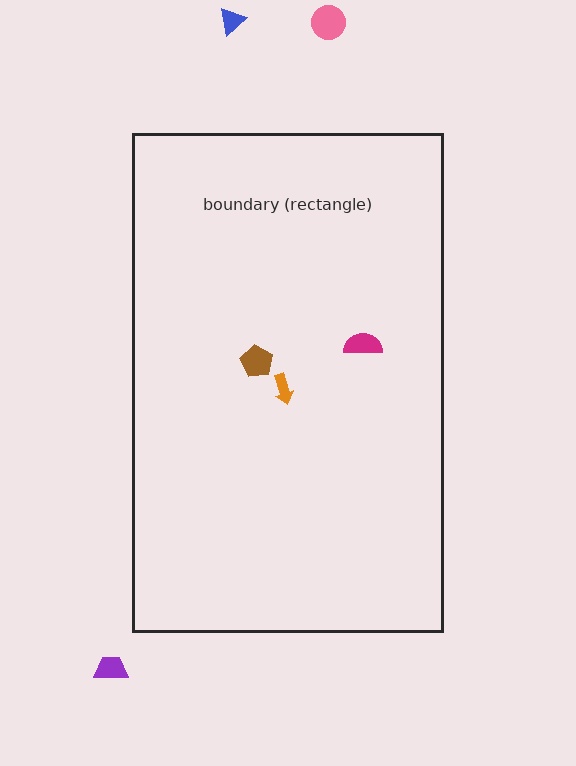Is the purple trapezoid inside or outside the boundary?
Outside.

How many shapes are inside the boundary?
3 inside, 3 outside.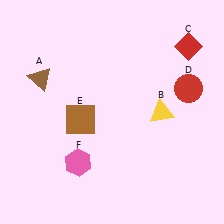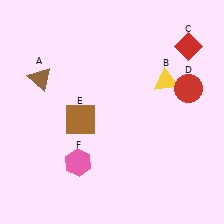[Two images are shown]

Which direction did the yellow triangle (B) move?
The yellow triangle (B) moved up.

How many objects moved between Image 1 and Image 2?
1 object moved between the two images.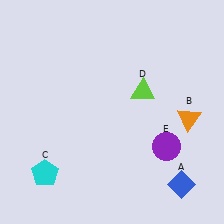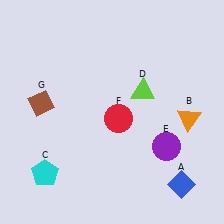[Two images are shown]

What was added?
A red circle (F), a brown diamond (G) were added in Image 2.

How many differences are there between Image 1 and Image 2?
There are 2 differences between the two images.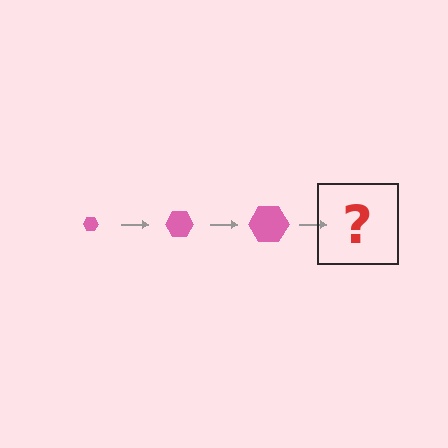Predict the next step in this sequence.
The next step is a pink hexagon, larger than the previous one.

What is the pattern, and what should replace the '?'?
The pattern is that the hexagon gets progressively larger each step. The '?' should be a pink hexagon, larger than the previous one.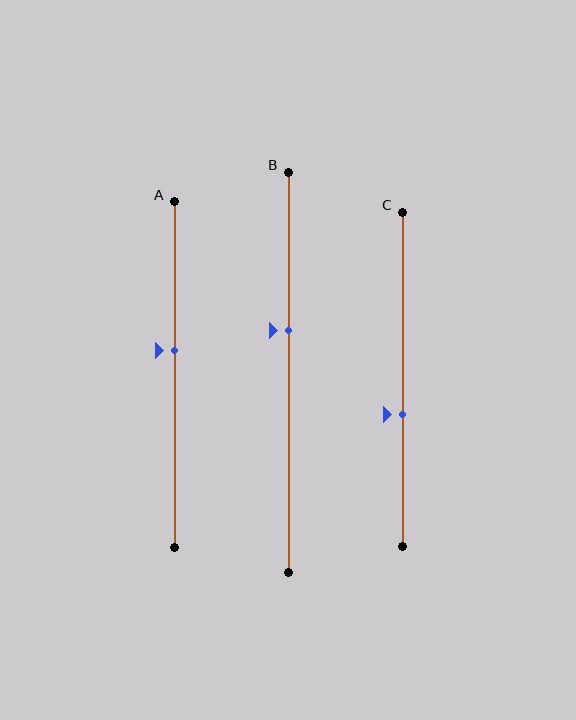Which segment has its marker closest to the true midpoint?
Segment A has its marker closest to the true midpoint.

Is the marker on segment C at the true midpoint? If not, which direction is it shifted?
No, the marker on segment C is shifted downward by about 11% of the segment length.